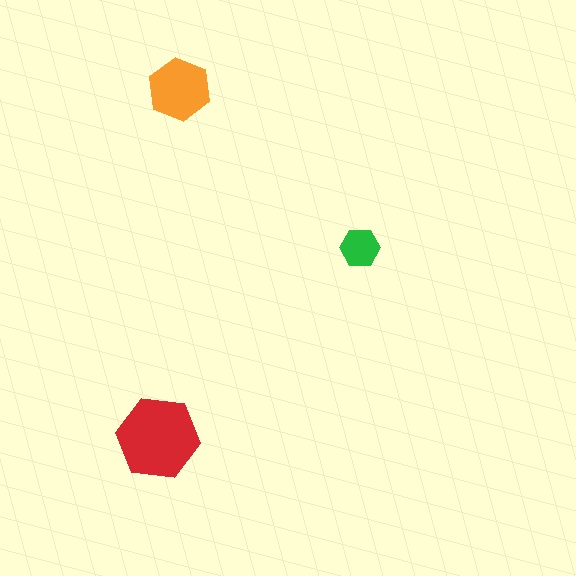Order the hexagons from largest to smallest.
the red one, the orange one, the green one.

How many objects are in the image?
There are 3 objects in the image.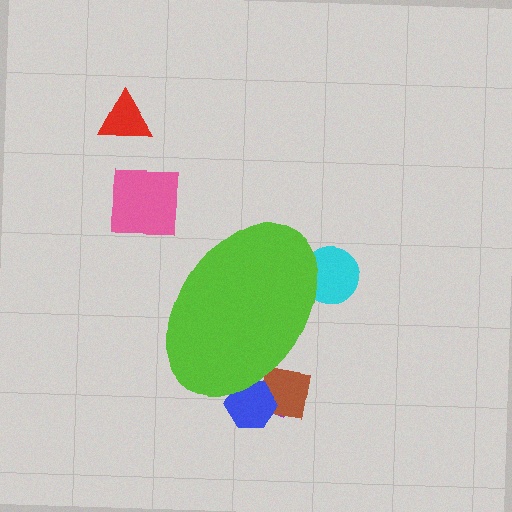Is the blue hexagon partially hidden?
Yes, the blue hexagon is partially hidden behind the lime ellipse.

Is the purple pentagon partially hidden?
Yes, the purple pentagon is partially hidden behind the lime ellipse.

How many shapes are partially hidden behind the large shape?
4 shapes are partially hidden.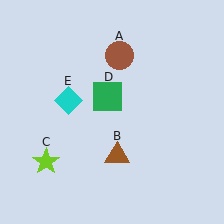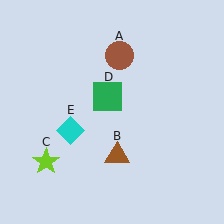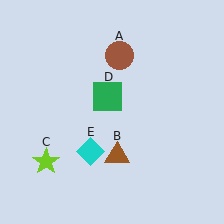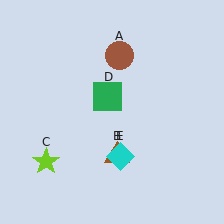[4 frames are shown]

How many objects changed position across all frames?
1 object changed position: cyan diamond (object E).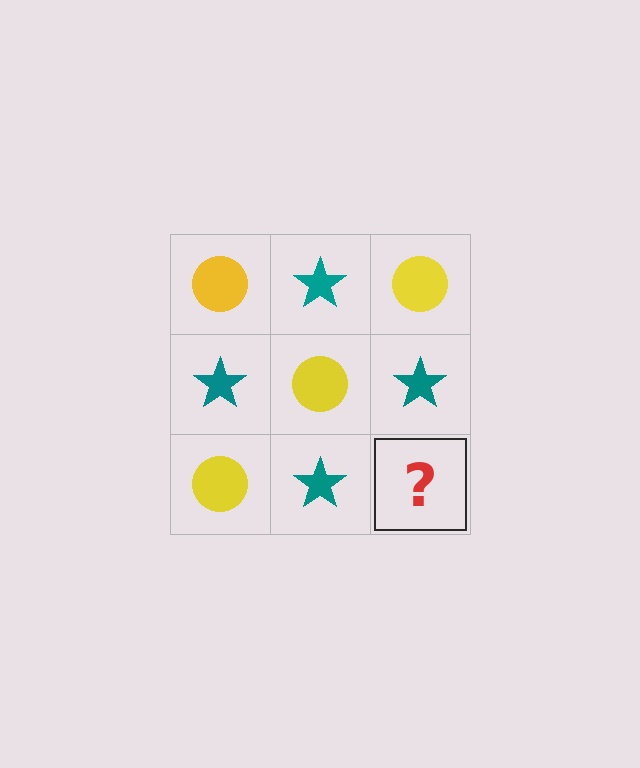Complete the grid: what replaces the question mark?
The question mark should be replaced with a yellow circle.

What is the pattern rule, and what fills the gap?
The rule is that it alternates yellow circle and teal star in a checkerboard pattern. The gap should be filled with a yellow circle.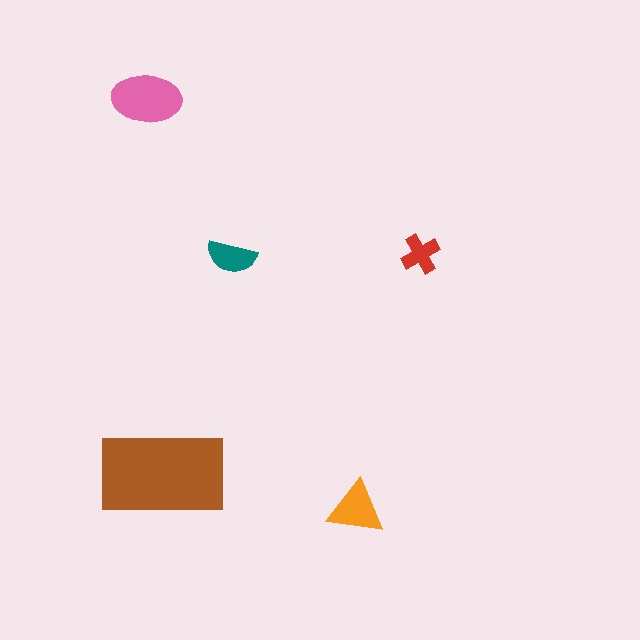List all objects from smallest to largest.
The red cross, the teal semicircle, the orange triangle, the pink ellipse, the brown rectangle.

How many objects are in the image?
There are 5 objects in the image.